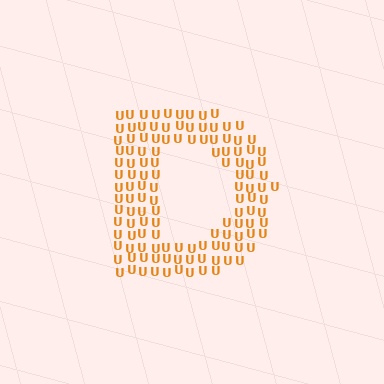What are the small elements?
The small elements are letter U's.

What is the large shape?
The large shape is the letter D.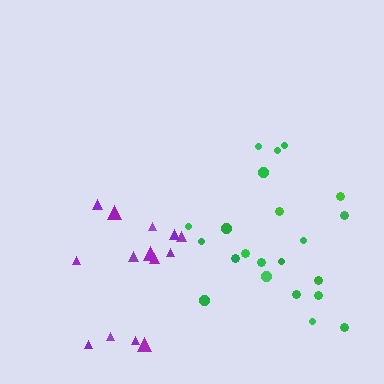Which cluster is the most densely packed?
Purple.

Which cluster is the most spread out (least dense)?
Green.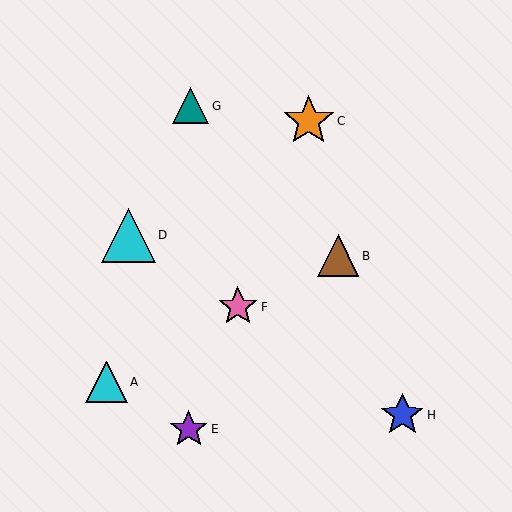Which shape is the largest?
The cyan triangle (labeled D) is the largest.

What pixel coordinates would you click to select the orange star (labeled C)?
Click at (309, 121) to select the orange star C.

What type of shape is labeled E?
Shape E is a purple star.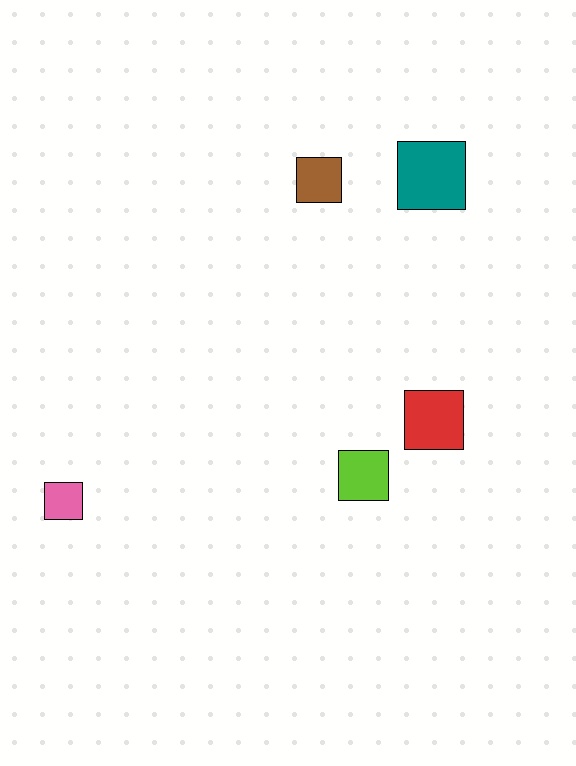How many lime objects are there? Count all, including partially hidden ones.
There is 1 lime object.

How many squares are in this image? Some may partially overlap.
There are 5 squares.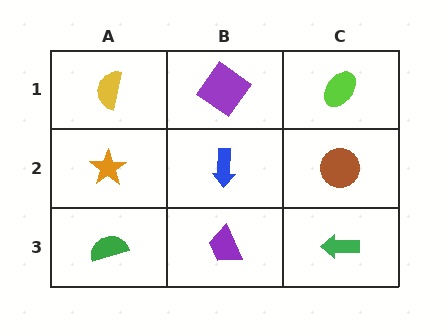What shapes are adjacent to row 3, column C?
A brown circle (row 2, column C), a purple trapezoid (row 3, column B).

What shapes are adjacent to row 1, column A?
An orange star (row 2, column A), a purple diamond (row 1, column B).